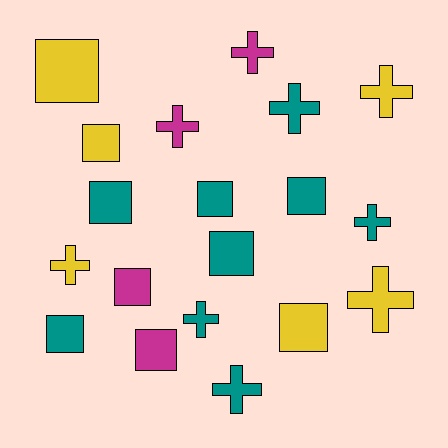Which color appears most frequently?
Teal, with 9 objects.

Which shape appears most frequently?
Square, with 10 objects.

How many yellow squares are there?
There are 3 yellow squares.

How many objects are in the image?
There are 19 objects.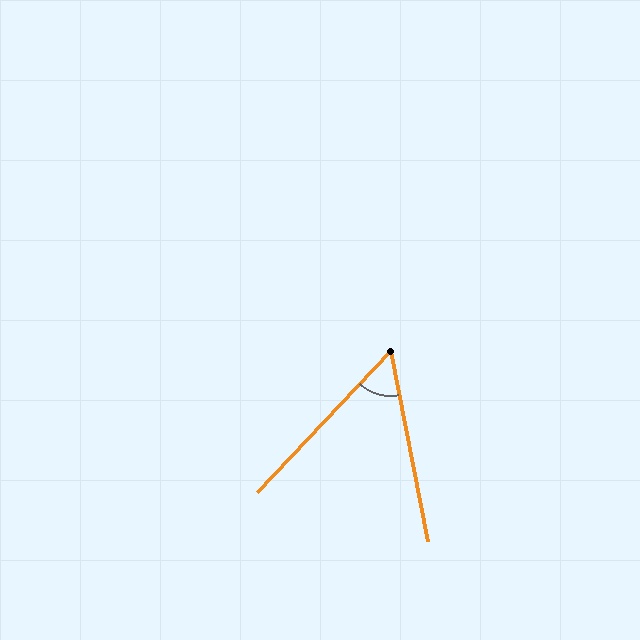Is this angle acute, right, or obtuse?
It is acute.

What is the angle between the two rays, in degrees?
Approximately 54 degrees.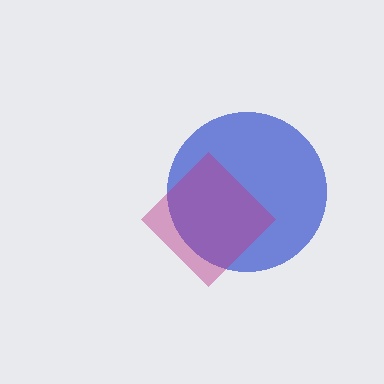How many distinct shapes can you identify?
There are 2 distinct shapes: a blue circle, a magenta diamond.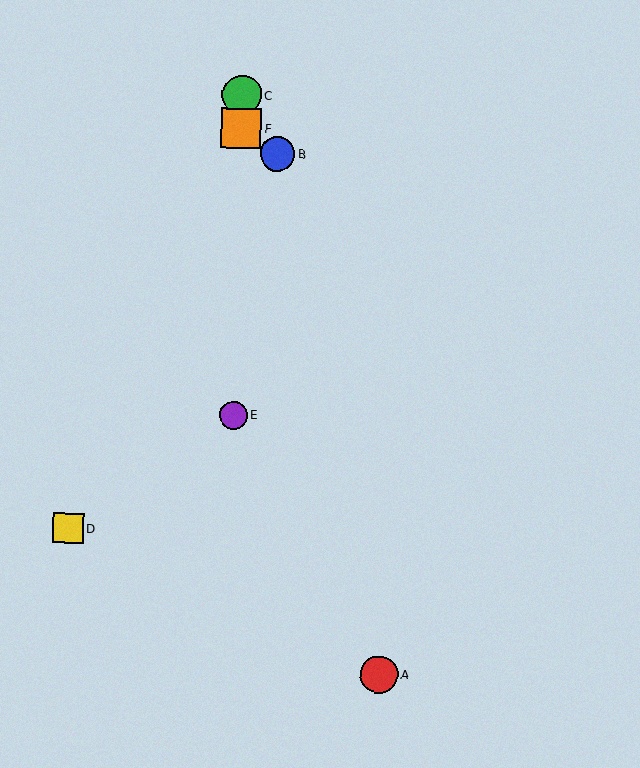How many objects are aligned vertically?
3 objects (C, E, F) are aligned vertically.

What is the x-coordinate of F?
Object F is at x≈241.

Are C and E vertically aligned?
Yes, both are at x≈242.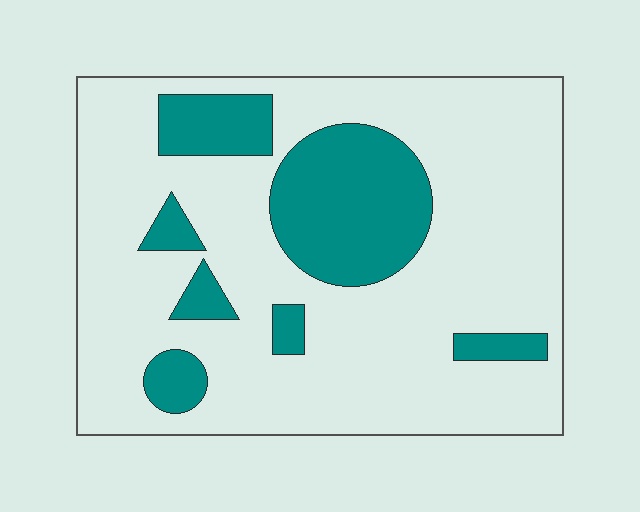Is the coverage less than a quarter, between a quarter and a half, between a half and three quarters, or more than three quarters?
Less than a quarter.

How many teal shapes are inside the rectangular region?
7.